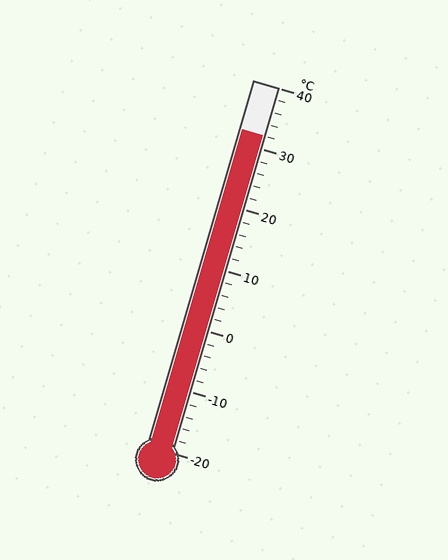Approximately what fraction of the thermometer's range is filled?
The thermometer is filled to approximately 85% of its range.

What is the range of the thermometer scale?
The thermometer scale ranges from -20°C to 40°C.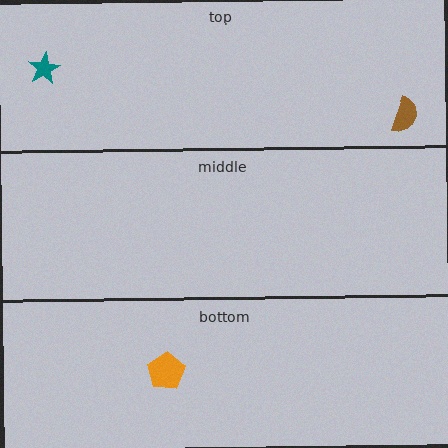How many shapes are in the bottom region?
1.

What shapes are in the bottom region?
The orange pentagon.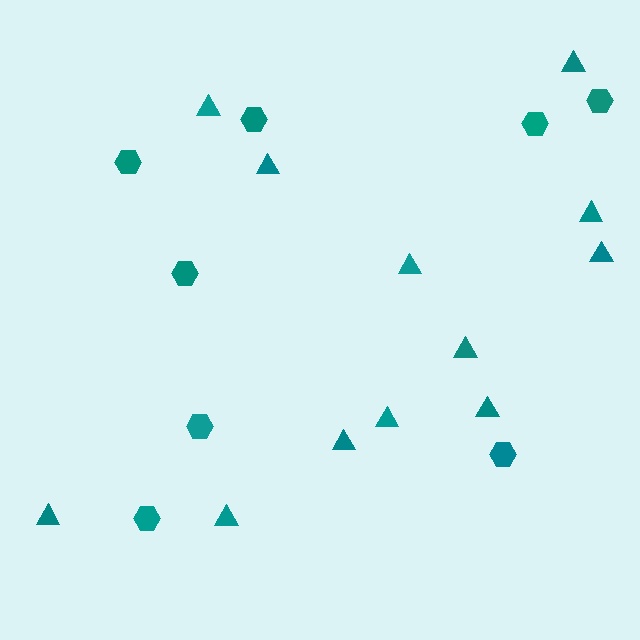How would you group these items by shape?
There are 2 groups: one group of triangles (12) and one group of hexagons (8).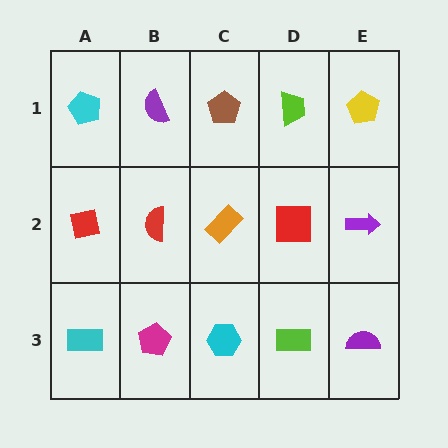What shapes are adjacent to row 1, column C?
An orange rectangle (row 2, column C), a purple semicircle (row 1, column B), a lime trapezoid (row 1, column D).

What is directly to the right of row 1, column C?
A lime trapezoid.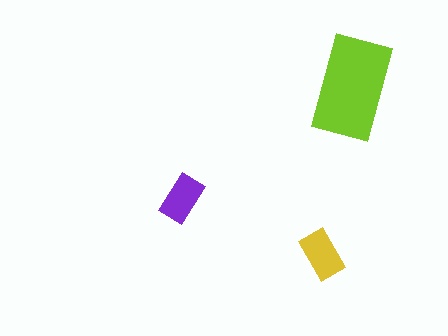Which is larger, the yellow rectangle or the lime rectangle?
The lime one.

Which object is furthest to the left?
The purple rectangle is leftmost.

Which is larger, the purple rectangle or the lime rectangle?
The lime one.